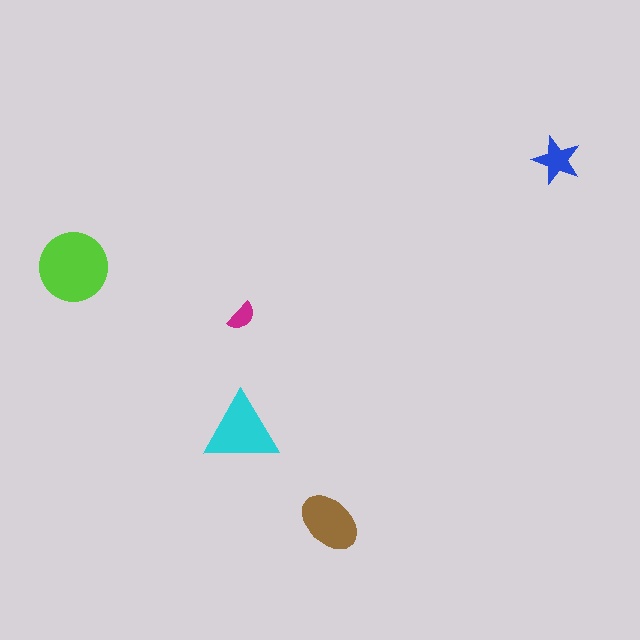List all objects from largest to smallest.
The lime circle, the cyan triangle, the brown ellipse, the blue star, the magenta semicircle.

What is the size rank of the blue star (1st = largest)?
4th.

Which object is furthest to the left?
The lime circle is leftmost.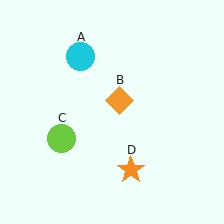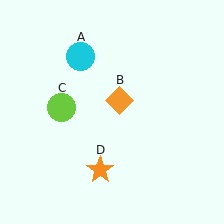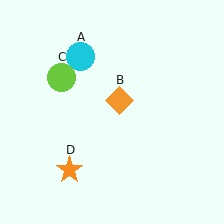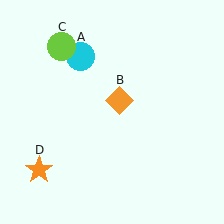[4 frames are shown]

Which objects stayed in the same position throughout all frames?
Cyan circle (object A) and orange diamond (object B) remained stationary.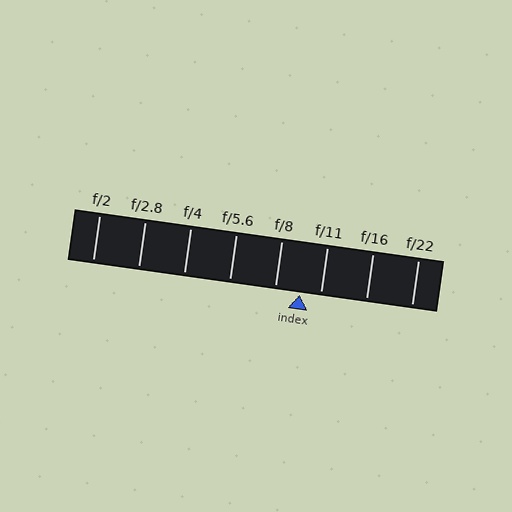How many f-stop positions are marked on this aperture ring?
There are 8 f-stop positions marked.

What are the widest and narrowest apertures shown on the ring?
The widest aperture shown is f/2 and the narrowest is f/22.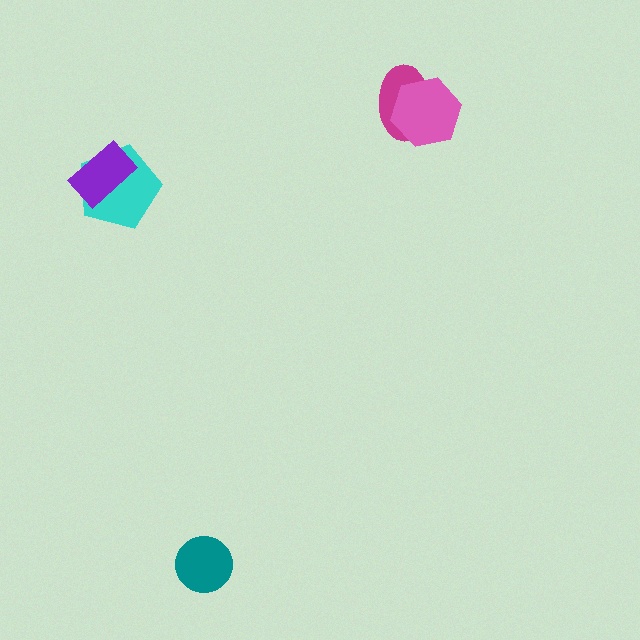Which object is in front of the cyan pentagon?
The purple rectangle is in front of the cyan pentagon.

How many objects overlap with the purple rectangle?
1 object overlaps with the purple rectangle.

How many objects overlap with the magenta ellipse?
1 object overlaps with the magenta ellipse.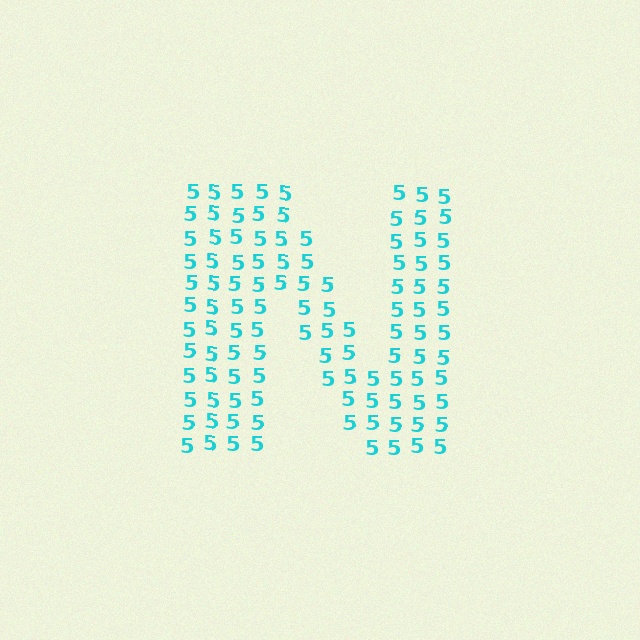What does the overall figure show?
The overall figure shows the letter N.